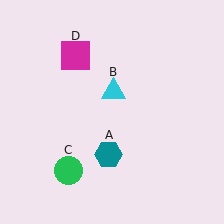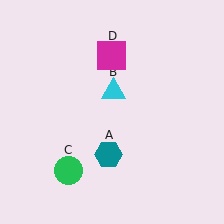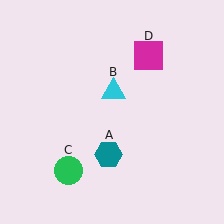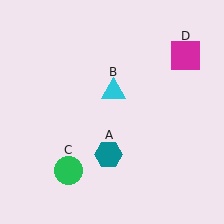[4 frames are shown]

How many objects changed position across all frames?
1 object changed position: magenta square (object D).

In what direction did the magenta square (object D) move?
The magenta square (object D) moved right.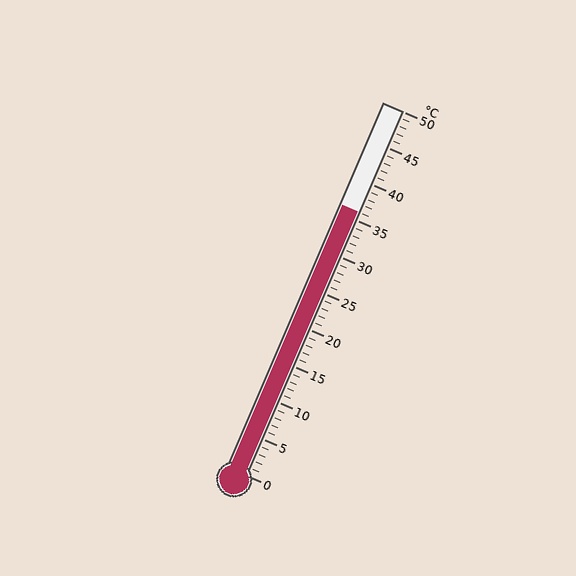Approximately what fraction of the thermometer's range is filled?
The thermometer is filled to approximately 70% of its range.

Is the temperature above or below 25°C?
The temperature is above 25°C.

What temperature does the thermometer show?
The thermometer shows approximately 36°C.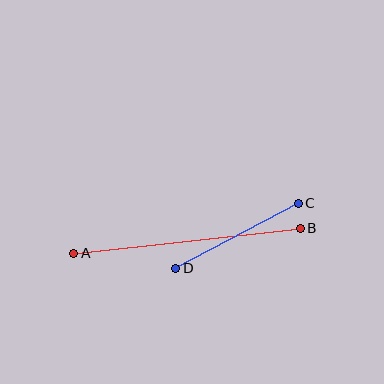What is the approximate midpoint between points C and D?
The midpoint is at approximately (237, 236) pixels.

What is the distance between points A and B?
The distance is approximately 228 pixels.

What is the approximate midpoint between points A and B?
The midpoint is at approximately (187, 241) pixels.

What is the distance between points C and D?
The distance is approximately 139 pixels.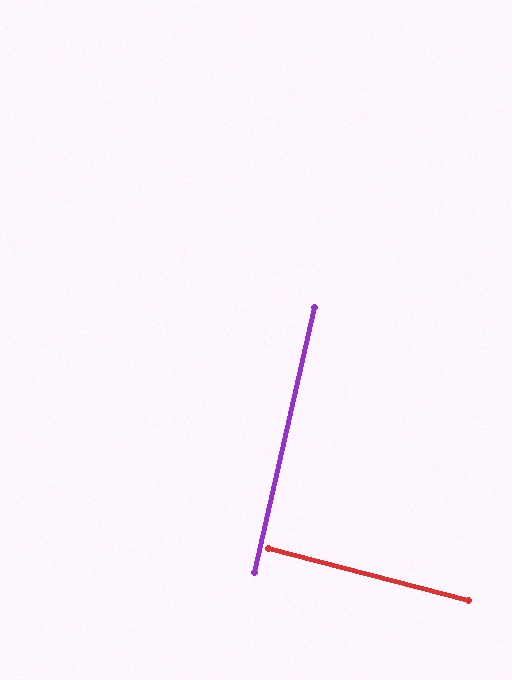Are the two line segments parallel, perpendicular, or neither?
Perpendicular — they meet at approximately 88°.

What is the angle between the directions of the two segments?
Approximately 88 degrees.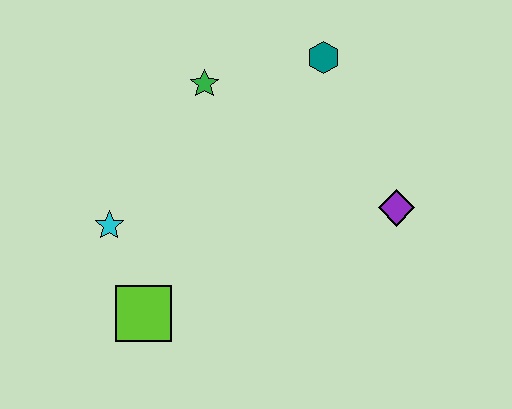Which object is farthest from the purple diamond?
The cyan star is farthest from the purple diamond.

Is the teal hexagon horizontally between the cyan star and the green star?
No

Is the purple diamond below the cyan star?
No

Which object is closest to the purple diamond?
The teal hexagon is closest to the purple diamond.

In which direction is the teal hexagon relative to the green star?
The teal hexagon is to the right of the green star.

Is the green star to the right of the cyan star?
Yes